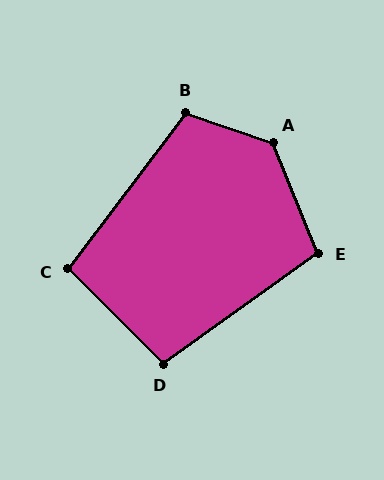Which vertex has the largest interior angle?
A, at approximately 131 degrees.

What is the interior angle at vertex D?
Approximately 99 degrees (obtuse).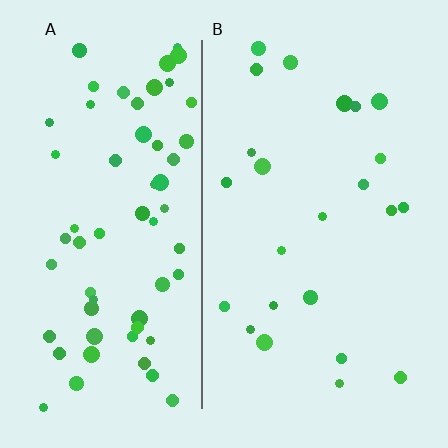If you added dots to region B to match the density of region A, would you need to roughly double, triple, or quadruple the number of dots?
Approximately triple.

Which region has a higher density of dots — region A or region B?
A (the left).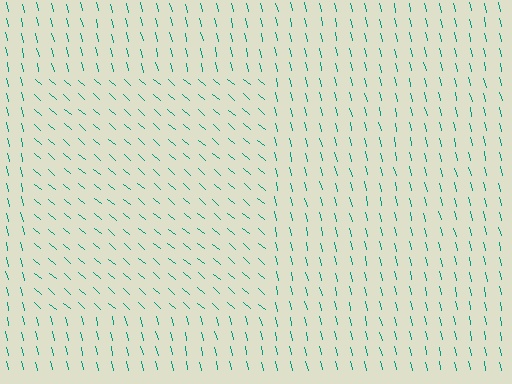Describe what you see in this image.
The image is filled with small teal line segments. A rectangle region in the image has lines oriented differently from the surrounding lines, creating a visible texture boundary.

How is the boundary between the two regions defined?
The boundary is defined purely by a change in line orientation (approximately 35 degrees difference). All lines are the same color and thickness.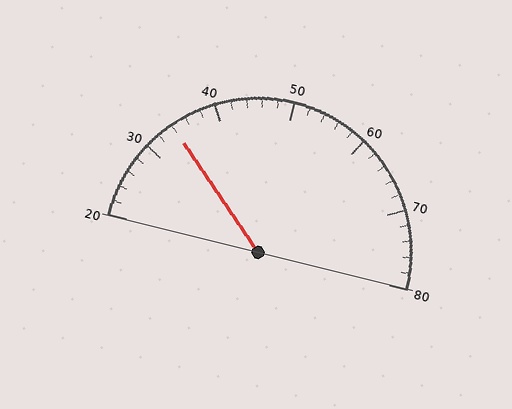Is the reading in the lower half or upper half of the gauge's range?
The reading is in the lower half of the range (20 to 80).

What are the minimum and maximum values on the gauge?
The gauge ranges from 20 to 80.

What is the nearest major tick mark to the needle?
The nearest major tick mark is 30.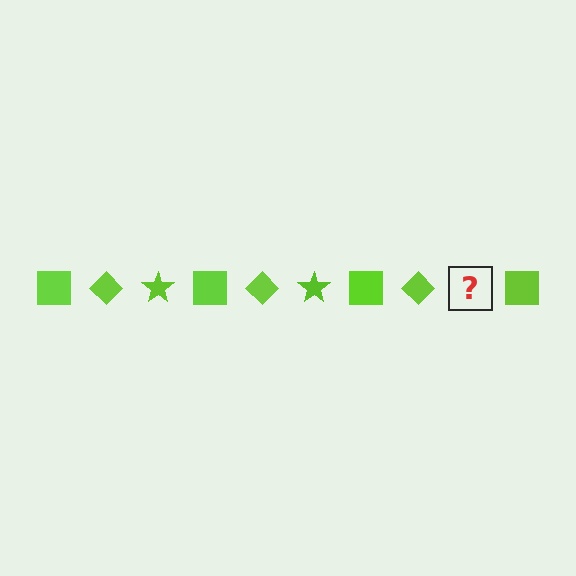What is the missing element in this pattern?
The missing element is a lime star.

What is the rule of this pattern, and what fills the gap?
The rule is that the pattern cycles through square, diamond, star shapes in lime. The gap should be filled with a lime star.